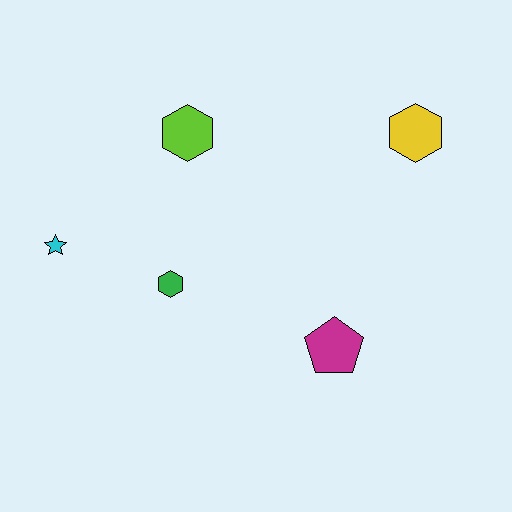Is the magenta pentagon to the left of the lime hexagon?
No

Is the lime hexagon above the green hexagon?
Yes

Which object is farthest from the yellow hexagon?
The cyan star is farthest from the yellow hexagon.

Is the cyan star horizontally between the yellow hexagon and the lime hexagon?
No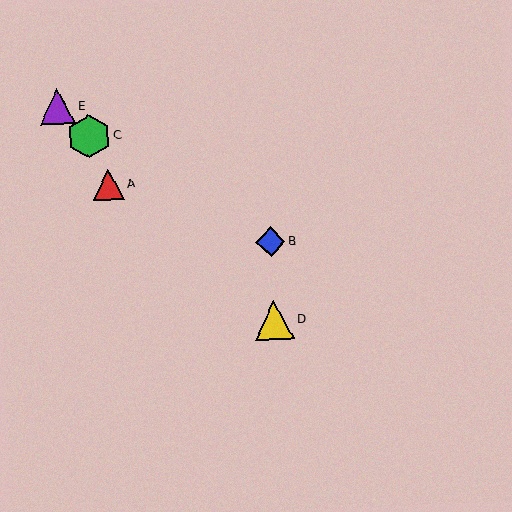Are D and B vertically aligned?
Yes, both are at x≈274.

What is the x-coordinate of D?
Object D is at x≈274.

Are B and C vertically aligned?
No, B is at x≈271 and C is at x≈89.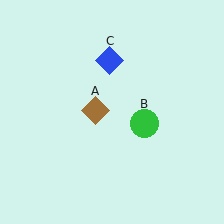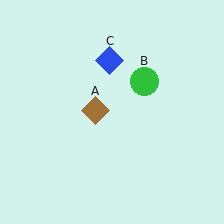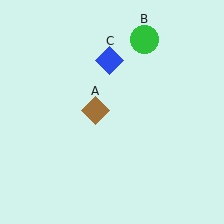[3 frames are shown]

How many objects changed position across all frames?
1 object changed position: green circle (object B).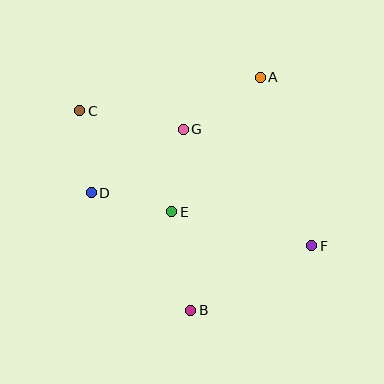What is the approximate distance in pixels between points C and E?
The distance between C and E is approximately 137 pixels.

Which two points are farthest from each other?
Points C and F are farthest from each other.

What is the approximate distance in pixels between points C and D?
The distance between C and D is approximately 83 pixels.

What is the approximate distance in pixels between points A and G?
The distance between A and G is approximately 93 pixels.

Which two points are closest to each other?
Points D and E are closest to each other.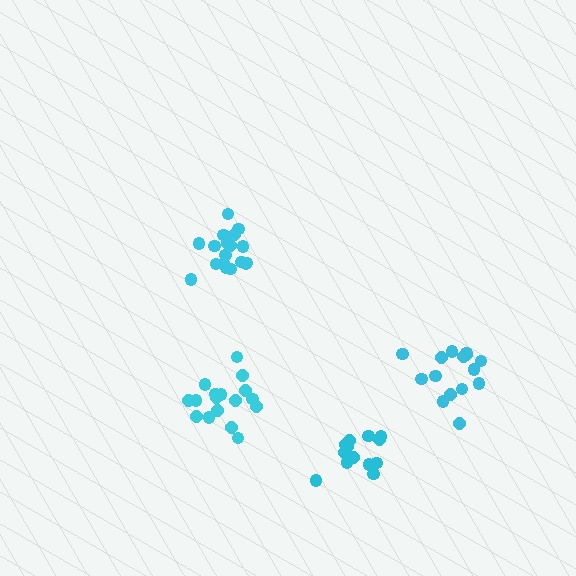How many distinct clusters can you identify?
There are 4 distinct clusters.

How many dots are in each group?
Group 1: 18 dots, Group 2: 15 dots, Group 3: 14 dots, Group 4: 17 dots (64 total).